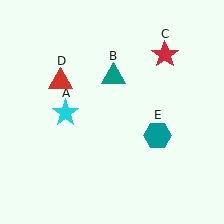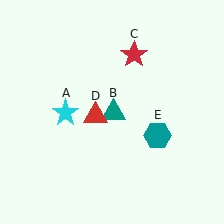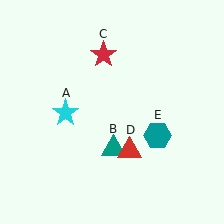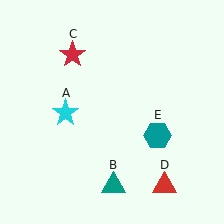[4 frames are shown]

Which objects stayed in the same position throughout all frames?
Cyan star (object A) and teal hexagon (object E) remained stationary.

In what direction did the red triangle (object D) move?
The red triangle (object D) moved down and to the right.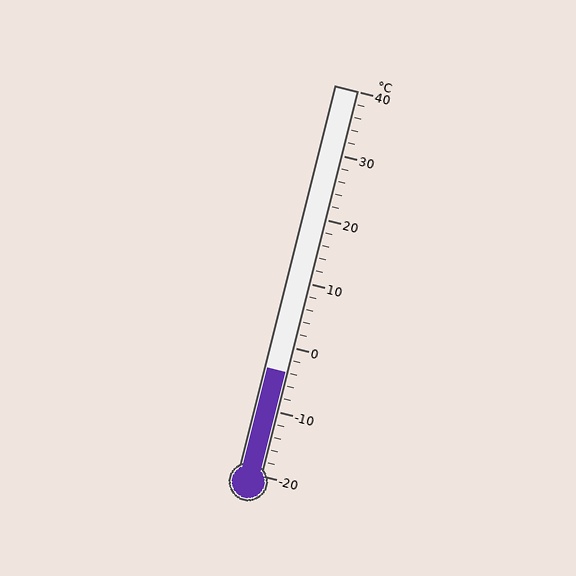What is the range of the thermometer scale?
The thermometer scale ranges from -20°C to 40°C.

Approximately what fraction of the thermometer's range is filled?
The thermometer is filled to approximately 25% of its range.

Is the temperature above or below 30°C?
The temperature is below 30°C.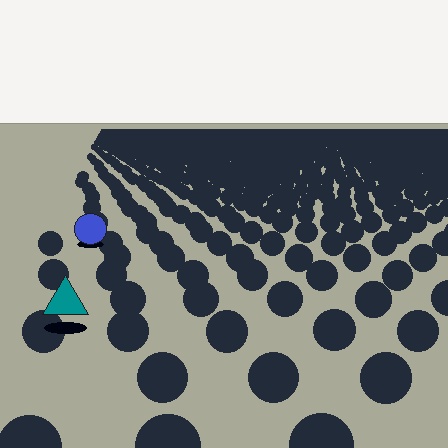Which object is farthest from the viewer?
The blue circle is farthest from the viewer. It appears smaller and the ground texture around it is denser.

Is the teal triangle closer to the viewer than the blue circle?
Yes. The teal triangle is closer — you can tell from the texture gradient: the ground texture is coarser near it.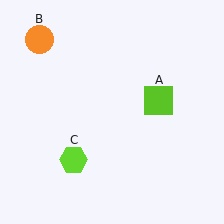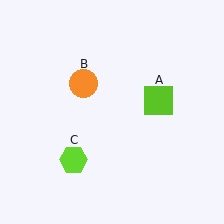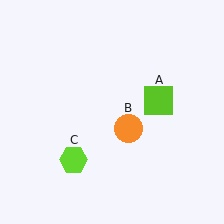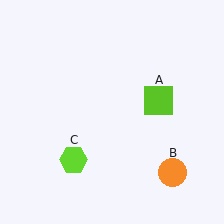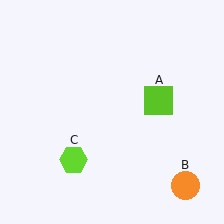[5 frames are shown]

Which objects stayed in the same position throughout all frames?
Lime square (object A) and lime hexagon (object C) remained stationary.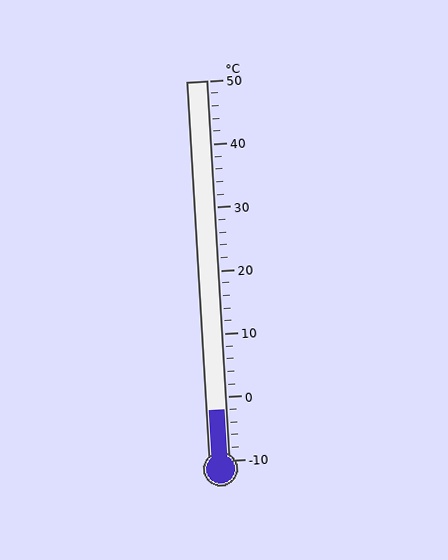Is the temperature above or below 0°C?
The temperature is below 0°C.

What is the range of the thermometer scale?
The thermometer scale ranges from -10°C to 50°C.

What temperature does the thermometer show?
The thermometer shows approximately -2°C.